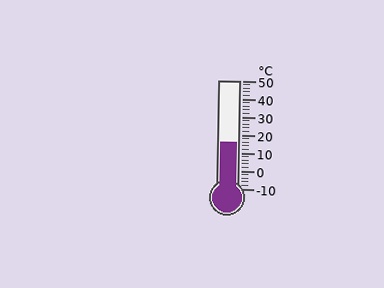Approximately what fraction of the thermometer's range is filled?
The thermometer is filled to approximately 45% of its range.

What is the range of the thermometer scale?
The thermometer scale ranges from -10°C to 50°C.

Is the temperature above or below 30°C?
The temperature is below 30°C.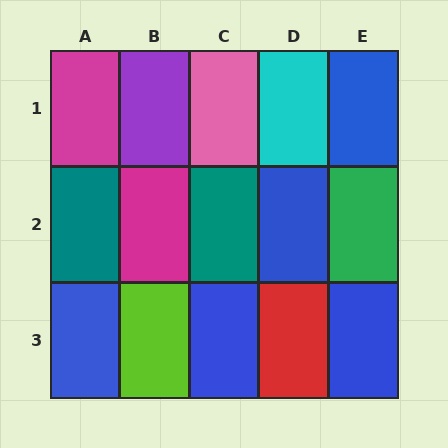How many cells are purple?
1 cell is purple.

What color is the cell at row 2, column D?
Blue.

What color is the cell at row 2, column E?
Green.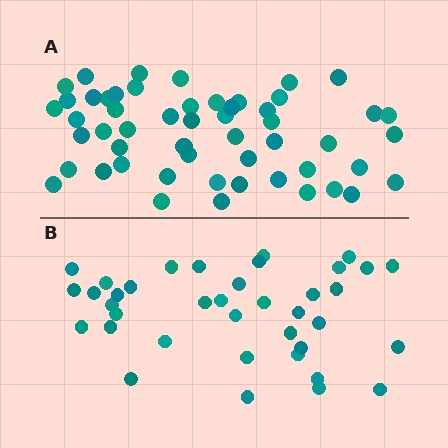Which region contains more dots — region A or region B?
Region A (the top region) has more dots.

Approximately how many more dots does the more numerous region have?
Region A has approximately 15 more dots than region B.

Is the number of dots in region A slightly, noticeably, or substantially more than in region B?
Region A has noticeably more, but not dramatically so. The ratio is roughly 1.4 to 1.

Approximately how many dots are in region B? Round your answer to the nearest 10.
About 40 dots. (The exact count is 38, which rounds to 40.)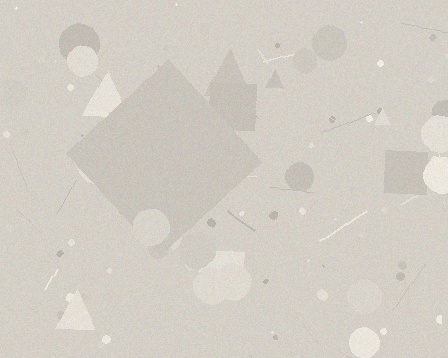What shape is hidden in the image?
A diamond is hidden in the image.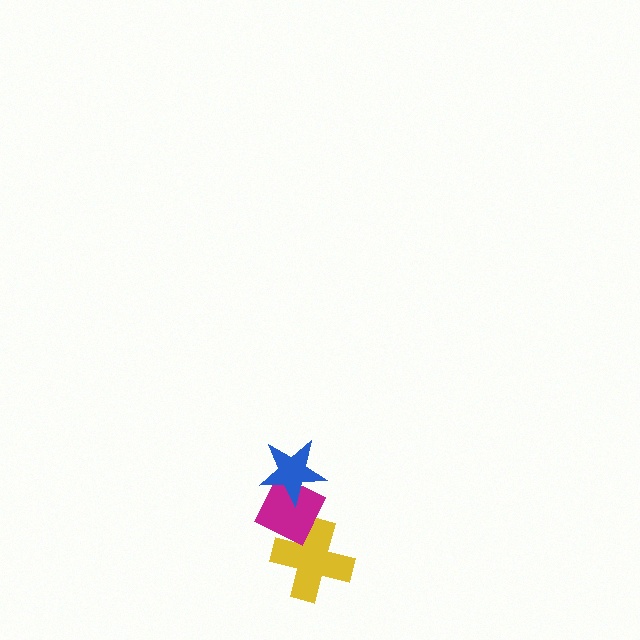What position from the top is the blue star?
The blue star is 1st from the top.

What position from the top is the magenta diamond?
The magenta diamond is 2nd from the top.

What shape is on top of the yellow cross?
The magenta diamond is on top of the yellow cross.